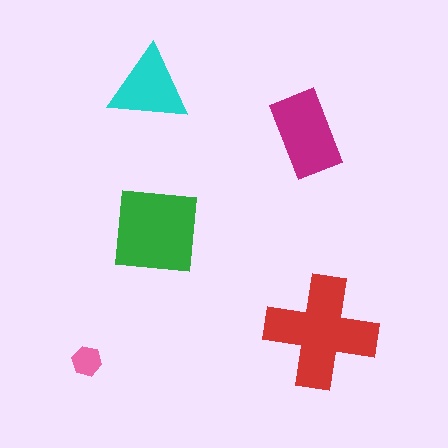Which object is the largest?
The red cross.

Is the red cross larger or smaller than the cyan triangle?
Larger.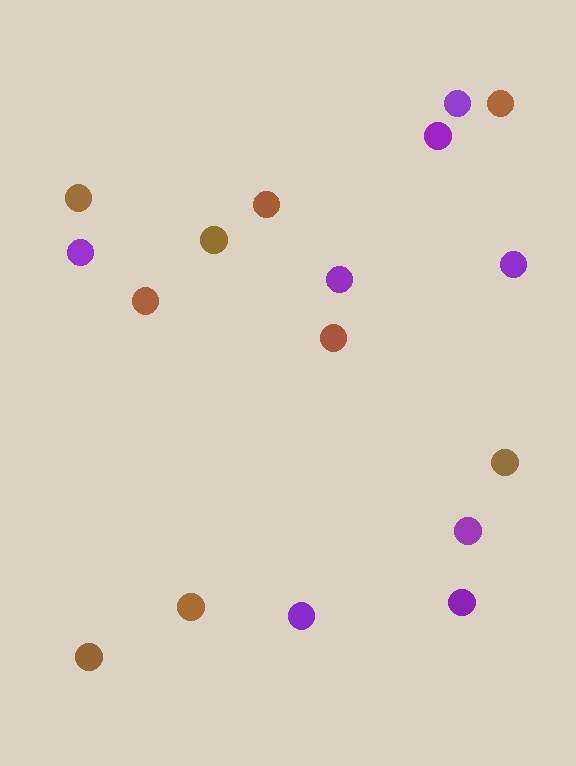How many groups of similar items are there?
There are 2 groups: one group of brown circles (9) and one group of purple circles (8).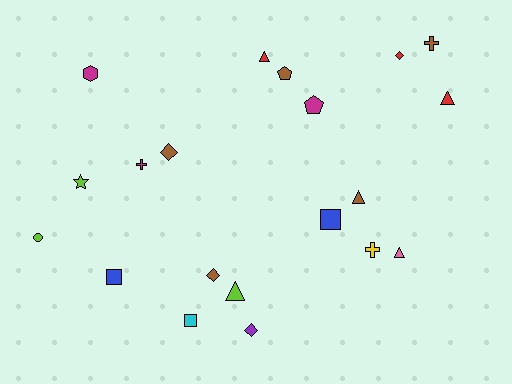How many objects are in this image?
There are 20 objects.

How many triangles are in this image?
There are 5 triangles.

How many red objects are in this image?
There are 3 red objects.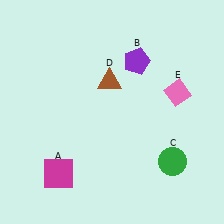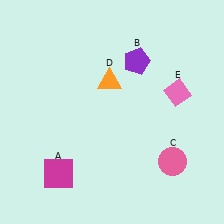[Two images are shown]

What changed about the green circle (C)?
In Image 1, C is green. In Image 2, it changed to pink.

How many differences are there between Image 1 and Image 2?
There are 2 differences between the two images.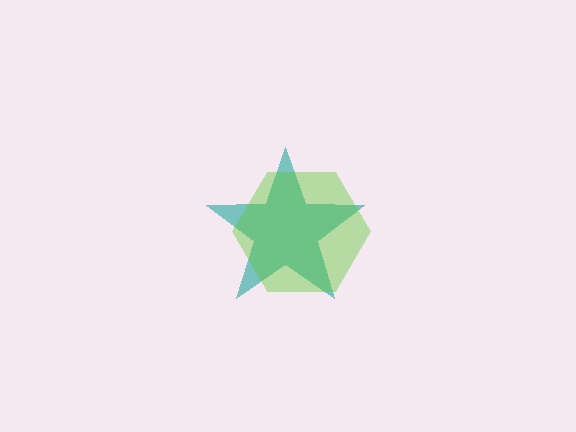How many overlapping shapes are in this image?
There are 2 overlapping shapes in the image.